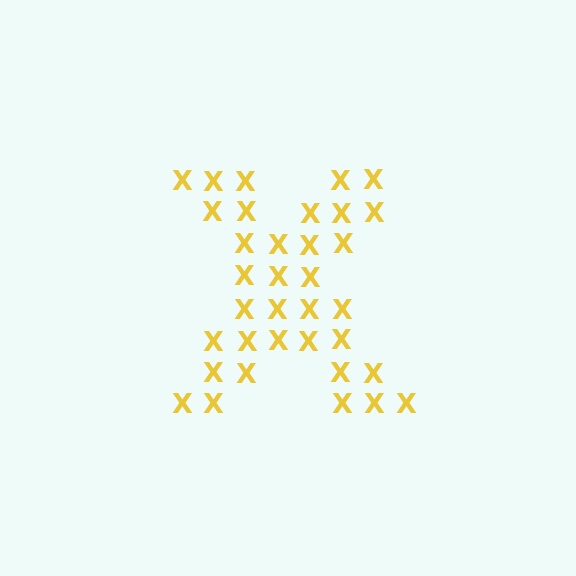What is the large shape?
The large shape is the letter X.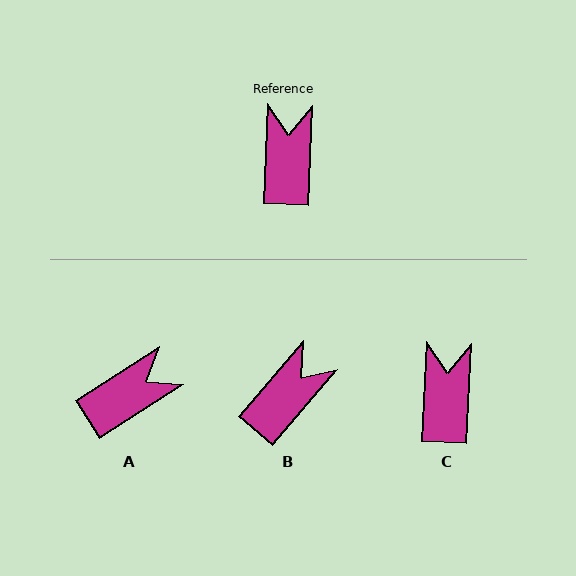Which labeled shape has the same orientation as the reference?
C.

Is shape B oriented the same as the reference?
No, it is off by about 38 degrees.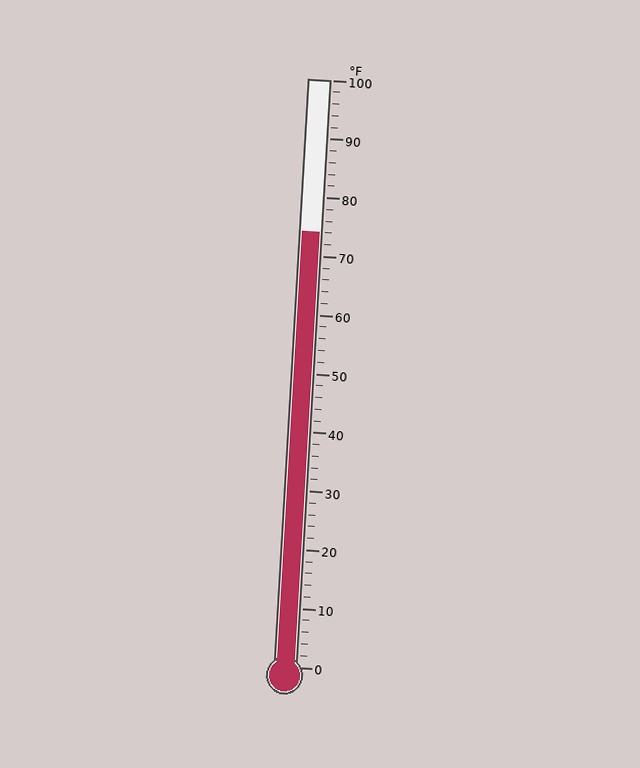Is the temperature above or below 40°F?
The temperature is above 40°F.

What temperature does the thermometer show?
The thermometer shows approximately 74°F.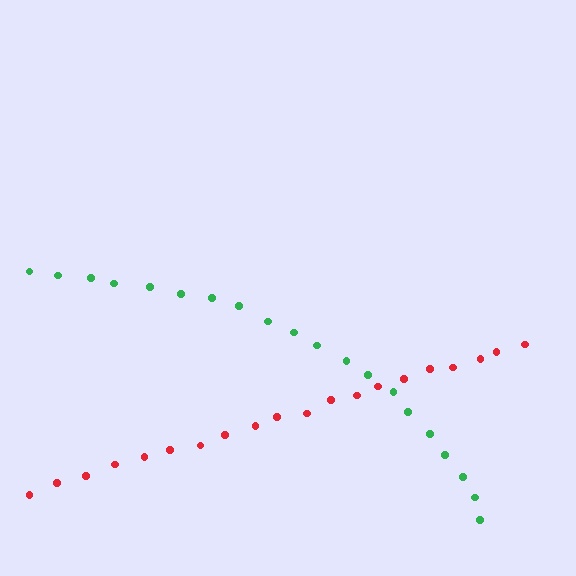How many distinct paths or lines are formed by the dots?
There are 2 distinct paths.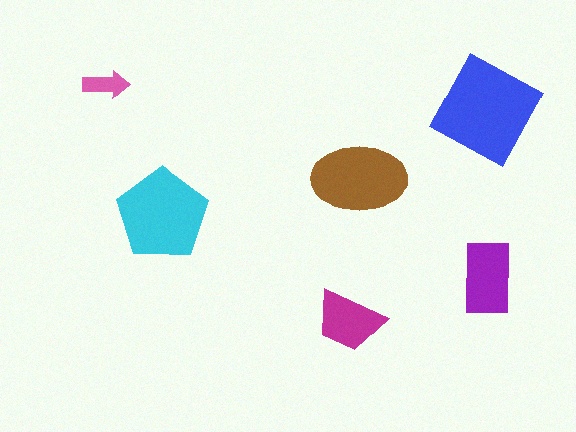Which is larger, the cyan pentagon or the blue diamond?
The blue diamond.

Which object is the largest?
The blue diamond.